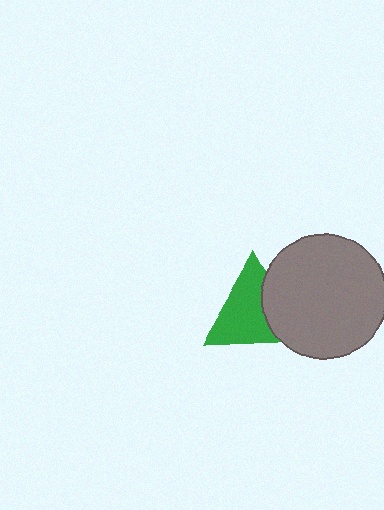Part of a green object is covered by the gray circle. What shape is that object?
It is a triangle.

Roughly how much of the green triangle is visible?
Most of it is visible (roughly 68%).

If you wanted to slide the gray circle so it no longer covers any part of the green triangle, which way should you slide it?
Slide it right — that is the most direct way to separate the two shapes.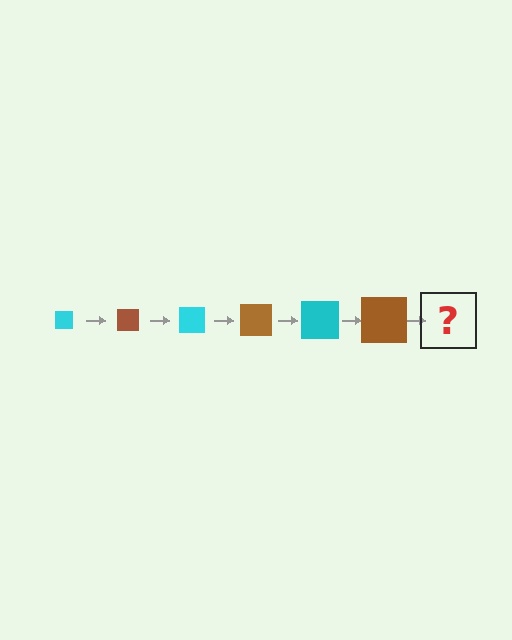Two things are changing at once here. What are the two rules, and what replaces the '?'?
The two rules are that the square grows larger each step and the color cycles through cyan and brown. The '?' should be a cyan square, larger than the previous one.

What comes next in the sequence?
The next element should be a cyan square, larger than the previous one.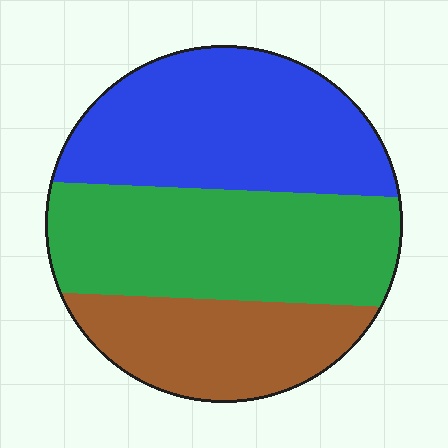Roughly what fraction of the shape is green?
Green covers roughly 40% of the shape.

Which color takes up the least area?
Brown, at roughly 25%.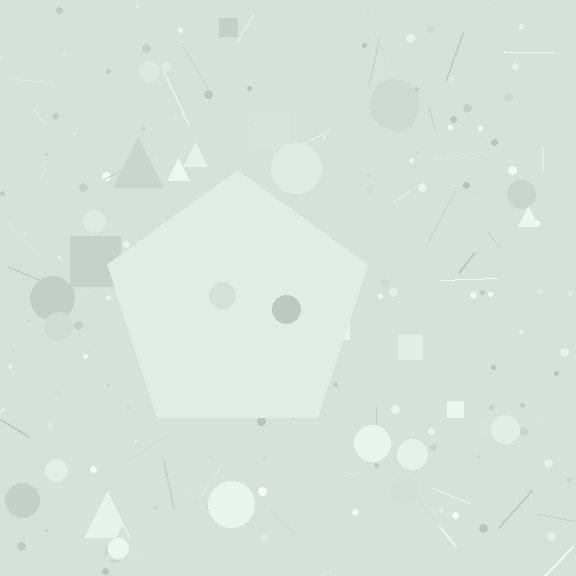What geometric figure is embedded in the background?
A pentagon is embedded in the background.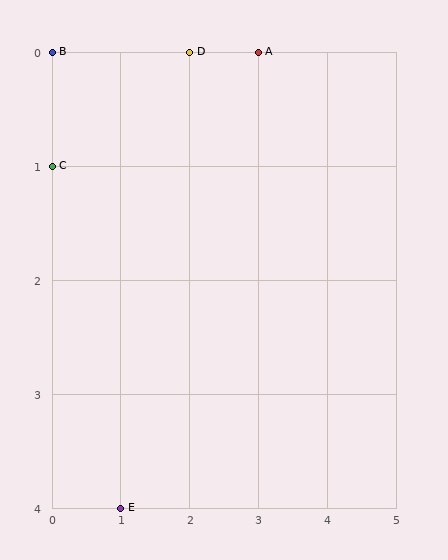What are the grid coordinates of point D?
Point D is at grid coordinates (2, 0).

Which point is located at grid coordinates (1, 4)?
Point E is at (1, 4).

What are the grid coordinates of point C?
Point C is at grid coordinates (0, 1).